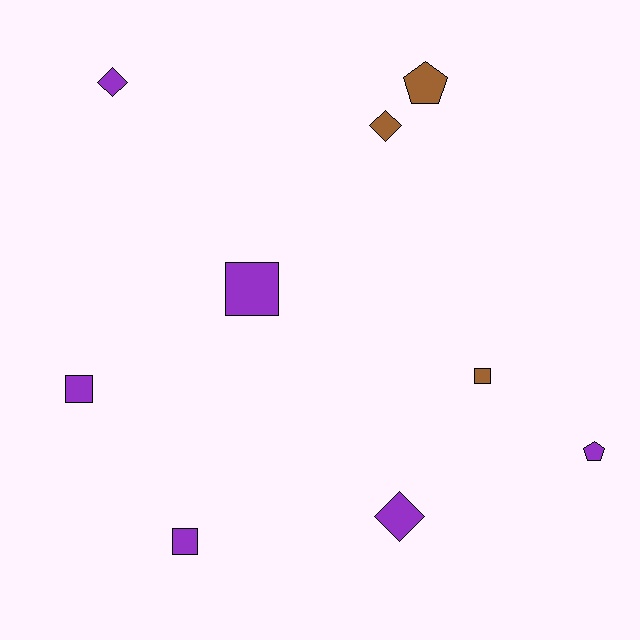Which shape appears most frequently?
Square, with 4 objects.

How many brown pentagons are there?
There is 1 brown pentagon.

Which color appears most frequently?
Purple, with 6 objects.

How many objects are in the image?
There are 9 objects.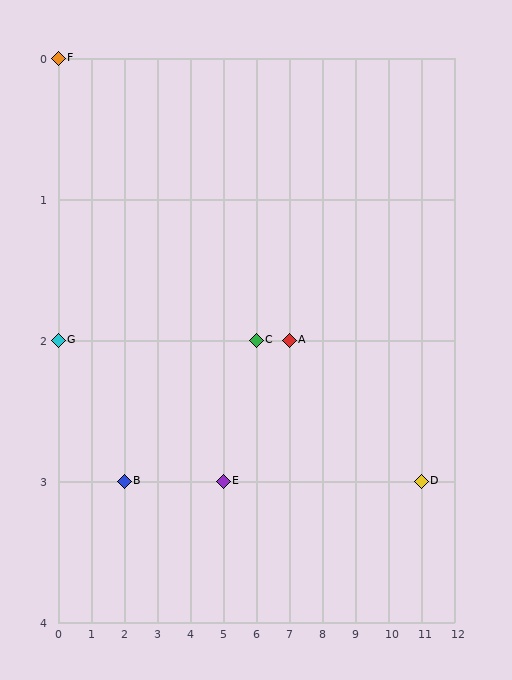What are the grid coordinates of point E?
Point E is at grid coordinates (5, 3).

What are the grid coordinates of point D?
Point D is at grid coordinates (11, 3).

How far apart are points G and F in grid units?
Points G and F are 2 rows apart.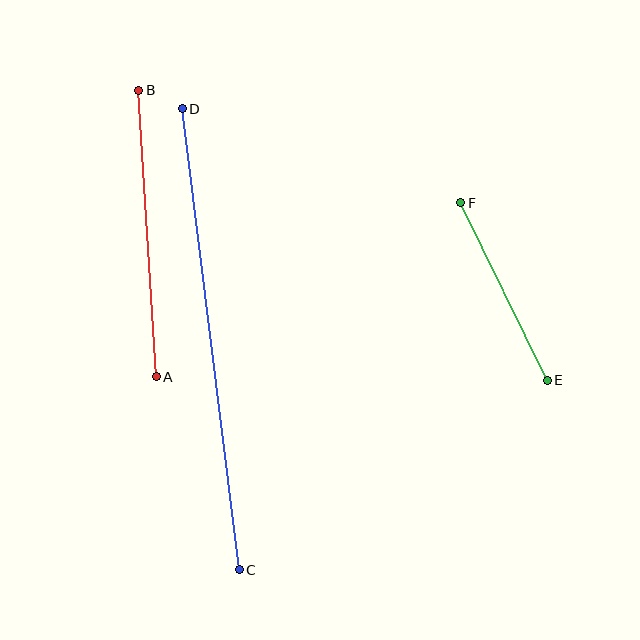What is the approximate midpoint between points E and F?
The midpoint is at approximately (504, 291) pixels.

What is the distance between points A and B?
The distance is approximately 287 pixels.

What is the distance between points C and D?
The distance is approximately 465 pixels.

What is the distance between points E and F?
The distance is approximately 198 pixels.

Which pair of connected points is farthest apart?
Points C and D are farthest apart.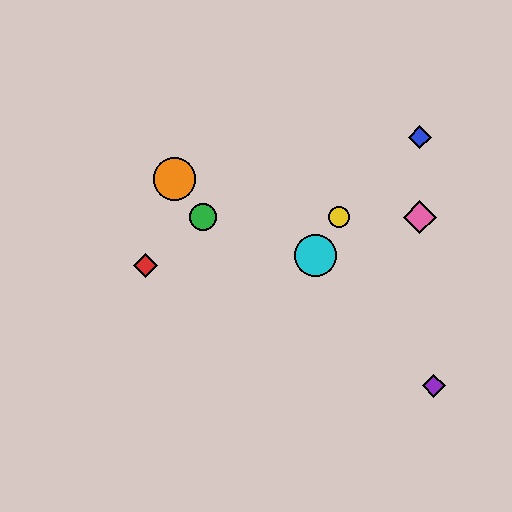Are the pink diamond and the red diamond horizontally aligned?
No, the pink diamond is at y≈217 and the red diamond is at y≈266.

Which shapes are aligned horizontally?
The green circle, the yellow circle, the pink diamond are aligned horizontally.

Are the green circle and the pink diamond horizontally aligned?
Yes, both are at y≈217.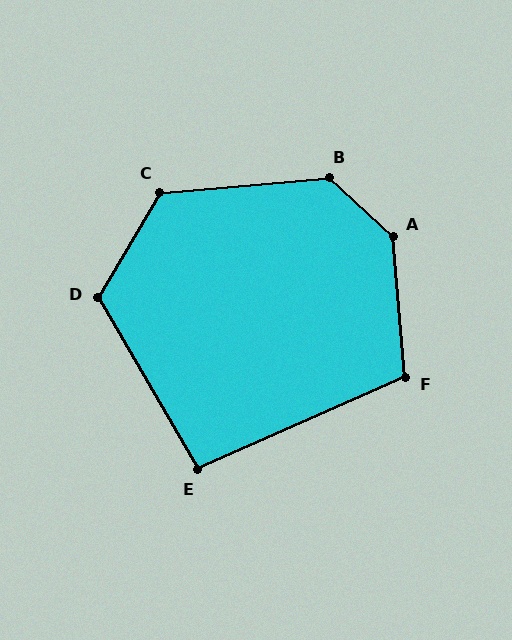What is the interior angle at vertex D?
Approximately 119 degrees (obtuse).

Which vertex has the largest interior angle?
A, at approximately 138 degrees.